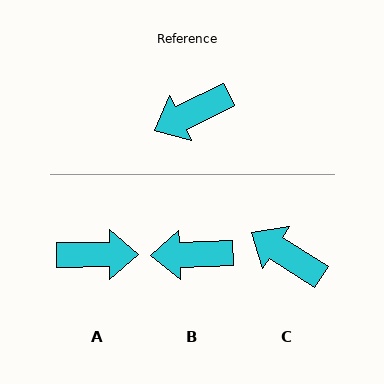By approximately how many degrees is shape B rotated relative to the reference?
Approximately 24 degrees clockwise.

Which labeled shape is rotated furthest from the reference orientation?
A, about 154 degrees away.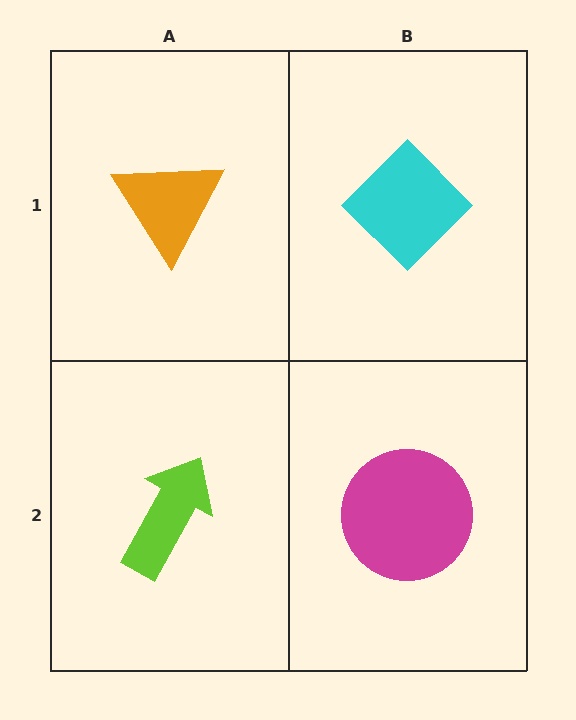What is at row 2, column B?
A magenta circle.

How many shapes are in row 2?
2 shapes.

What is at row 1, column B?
A cyan diamond.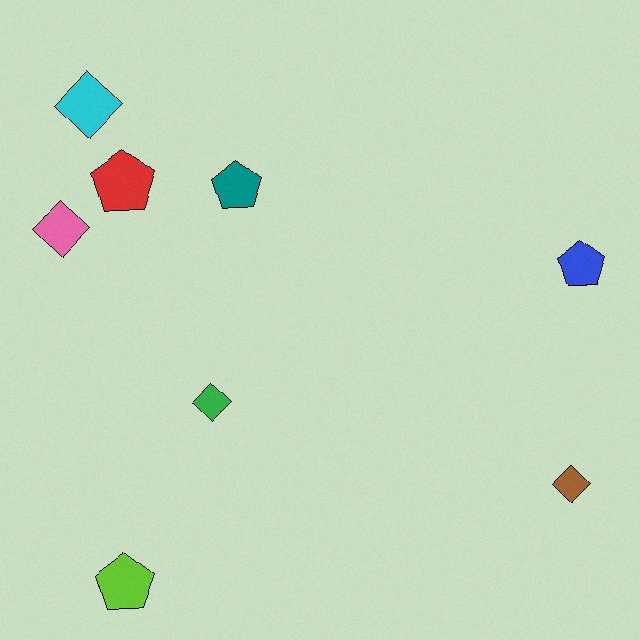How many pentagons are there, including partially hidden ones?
There are 4 pentagons.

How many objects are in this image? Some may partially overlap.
There are 8 objects.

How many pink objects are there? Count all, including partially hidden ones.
There is 1 pink object.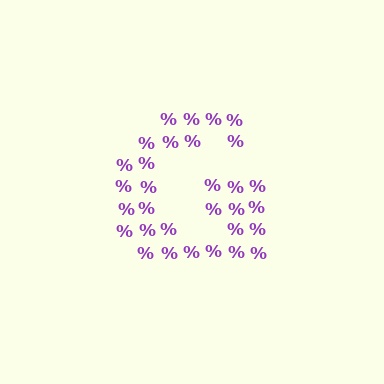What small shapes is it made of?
It is made of small percent signs.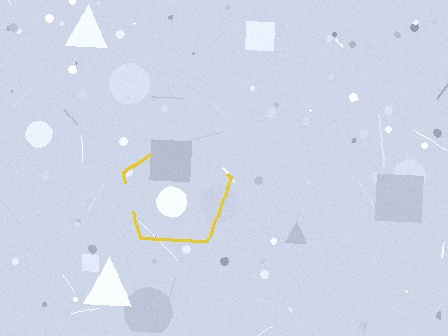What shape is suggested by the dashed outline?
The dashed outline suggests a pentagon.